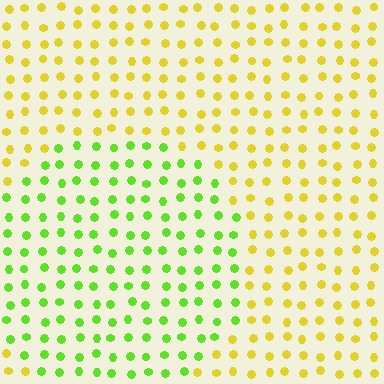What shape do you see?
I see a circle.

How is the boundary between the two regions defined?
The boundary is defined purely by a slight shift in hue (about 49 degrees). Spacing, size, and orientation are identical on both sides.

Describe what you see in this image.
The image is filled with small yellow elements in a uniform arrangement. A circle-shaped region is visible where the elements are tinted to a slightly different hue, forming a subtle color boundary.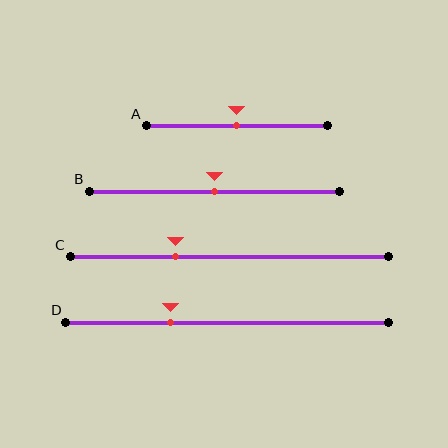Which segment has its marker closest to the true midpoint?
Segment A has its marker closest to the true midpoint.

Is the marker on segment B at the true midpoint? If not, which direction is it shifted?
Yes, the marker on segment B is at the true midpoint.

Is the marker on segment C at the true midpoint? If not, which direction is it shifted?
No, the marker on segment C is shifted to the left by about 17% of the segment length.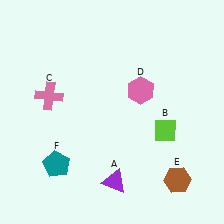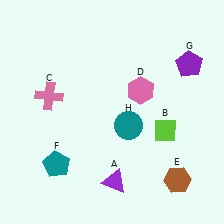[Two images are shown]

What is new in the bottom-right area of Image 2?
A teal circle (H) was added in the bottom-right area of Image 2.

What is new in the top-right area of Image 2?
A purple pentagon (G) was added in the top-right area of Image 2.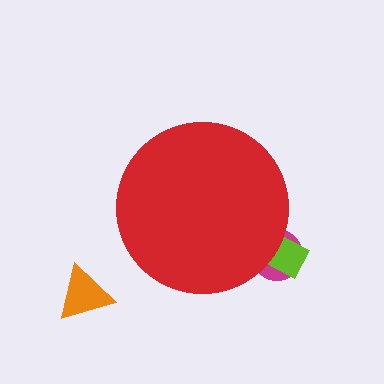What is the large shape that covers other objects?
A red circle.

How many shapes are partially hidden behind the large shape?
2 shapes are partially hidden.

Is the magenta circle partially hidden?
Yes, the magenta circle is partially hidden behind the red circle.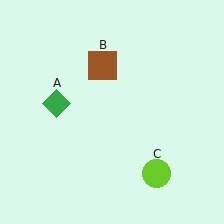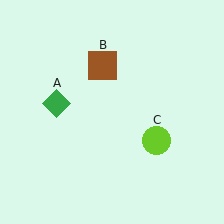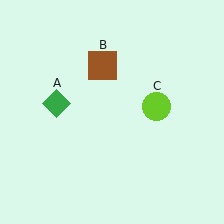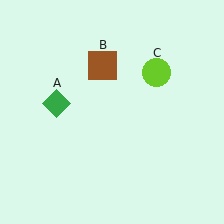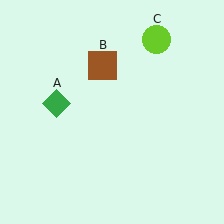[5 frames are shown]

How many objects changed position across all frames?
1 object changed position: lime circle (object C).